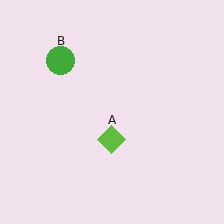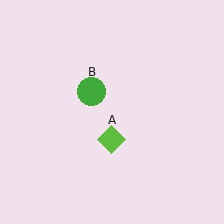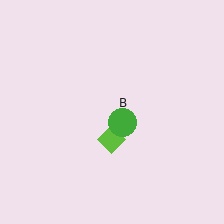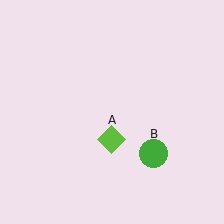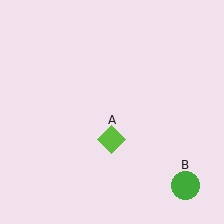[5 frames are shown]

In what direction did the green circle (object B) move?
The green circle (object B) moved down and to the right.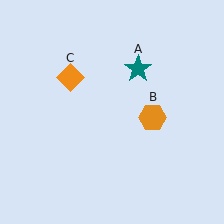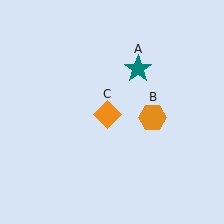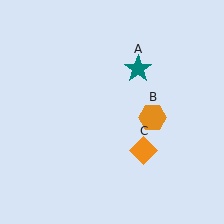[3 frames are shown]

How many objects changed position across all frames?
1 object changed position: orange diamond (object C).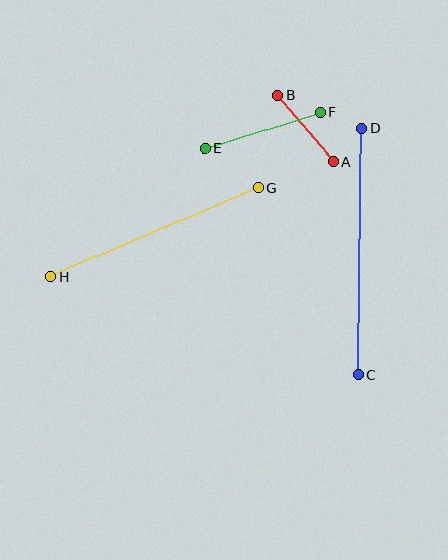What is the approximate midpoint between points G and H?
The midpoint is at approximately (155, 232) pixels.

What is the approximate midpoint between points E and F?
The midpoint is at approximately (262, 130) pixels.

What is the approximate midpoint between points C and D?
The midpoint is at approximately (360, 251) pixels.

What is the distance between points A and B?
The distance is approximately 88 pixels.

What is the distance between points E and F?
The distance is approximately 121 pixels.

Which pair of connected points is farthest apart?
Points C and D are farthest apart.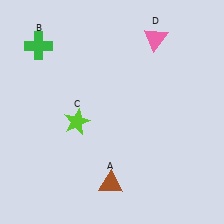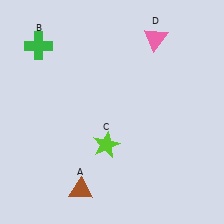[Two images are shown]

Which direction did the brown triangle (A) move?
The brown triangle (A) moved left.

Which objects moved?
The objects that moved are: the brown triangle (A), the lime star (C).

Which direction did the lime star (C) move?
The lime star (C) moved right.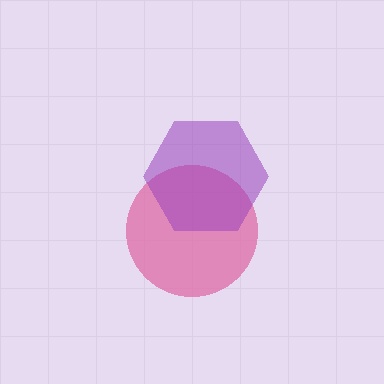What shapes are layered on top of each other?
The layered shapes are: a pink circle, a purple hexagon.